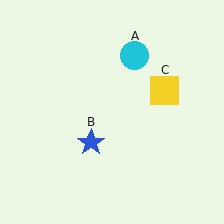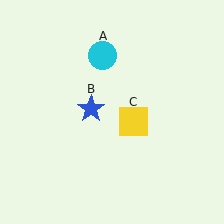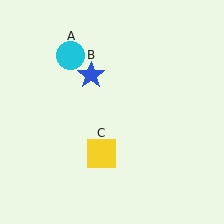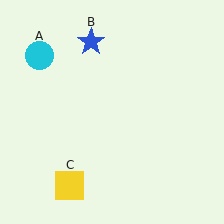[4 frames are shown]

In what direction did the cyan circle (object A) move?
The cyan circle (object A) moved left.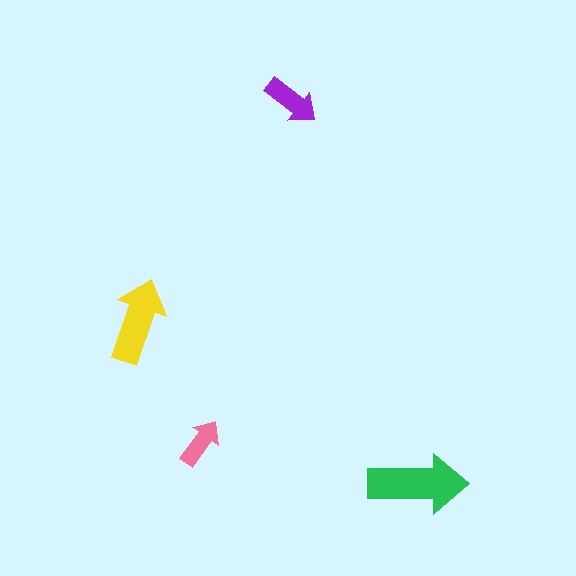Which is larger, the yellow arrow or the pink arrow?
The yellow one.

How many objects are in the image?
There are 4 objects in the image.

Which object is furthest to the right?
The green arrow is rightmost.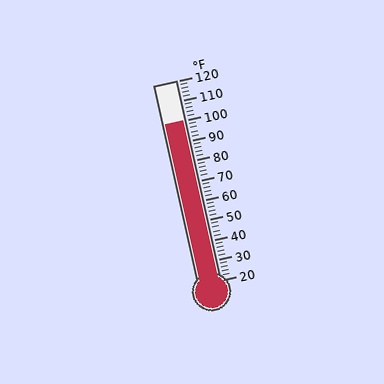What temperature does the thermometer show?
The thermometer shows approximately 100°F.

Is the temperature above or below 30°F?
The temperature is above 30°F.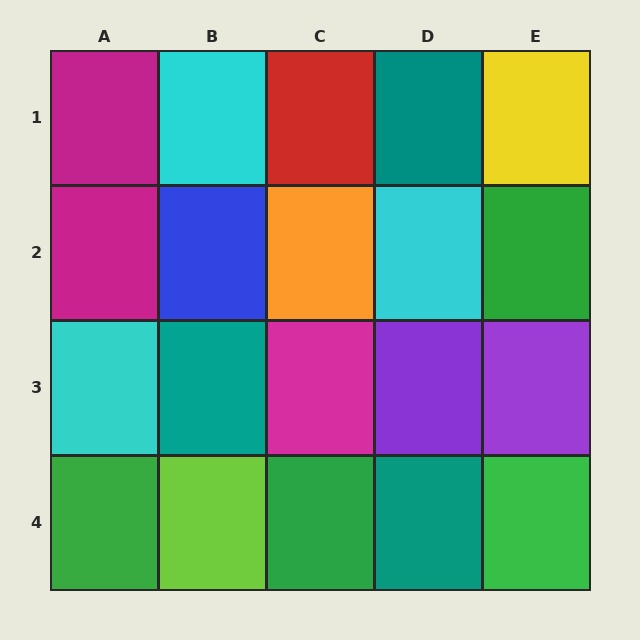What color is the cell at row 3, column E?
Purple.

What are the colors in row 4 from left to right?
Green, lime, green, teal, green.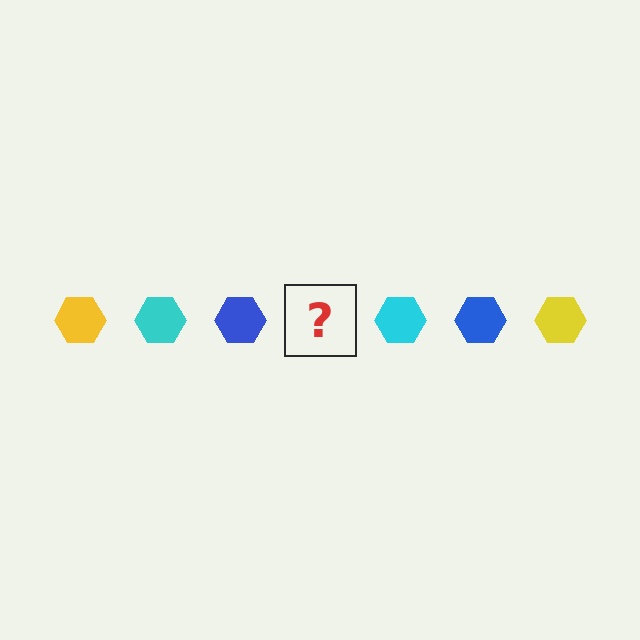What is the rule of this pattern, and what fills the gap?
The rule is that the pattern cycles through yellow, cyan, blue hexagons. The gap should be filled with a yellow hexagon.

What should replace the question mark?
The question mark should be replaced with a yellow hexagon.